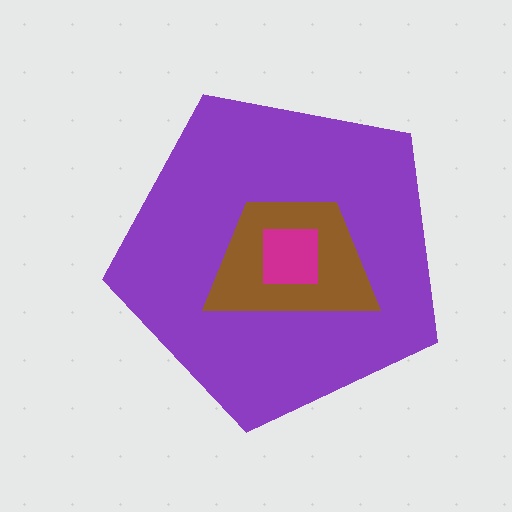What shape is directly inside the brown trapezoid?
The magenta square.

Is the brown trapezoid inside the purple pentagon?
Yes.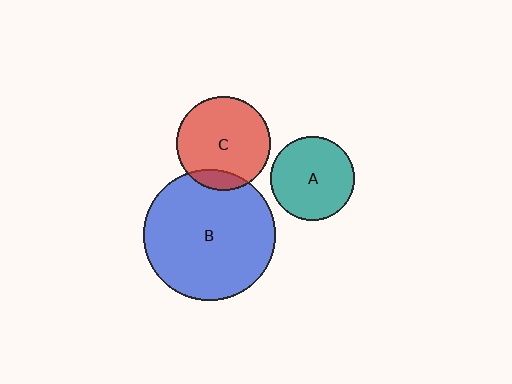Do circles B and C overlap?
Yes.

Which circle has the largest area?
Circle B (blue).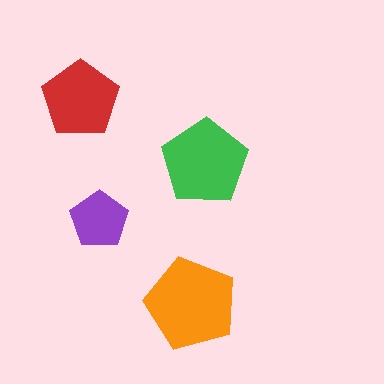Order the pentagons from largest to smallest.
the orange one, the green one, the red one, the purple one.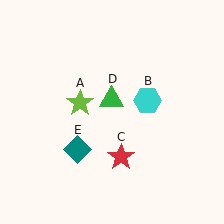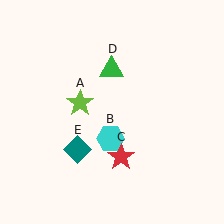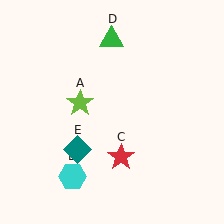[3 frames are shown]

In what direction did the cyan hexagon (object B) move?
The cyan hexagon (object B) moved down and to the left.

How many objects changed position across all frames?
2 objects changed position: cyan hexagon (object B), green triangle (object D).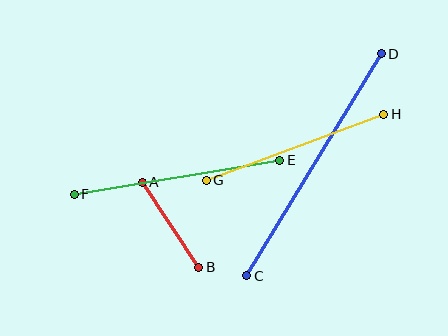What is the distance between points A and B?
The distance is approximately 102 pixels.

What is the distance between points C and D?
The distance is approximately 259 pixels.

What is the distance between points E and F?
The distance is approximately 208 pixels.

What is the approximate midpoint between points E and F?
The midpoint is at approximately (177, 177) pixels.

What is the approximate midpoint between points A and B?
The midpoint is at approximately (170, 225) pixels.